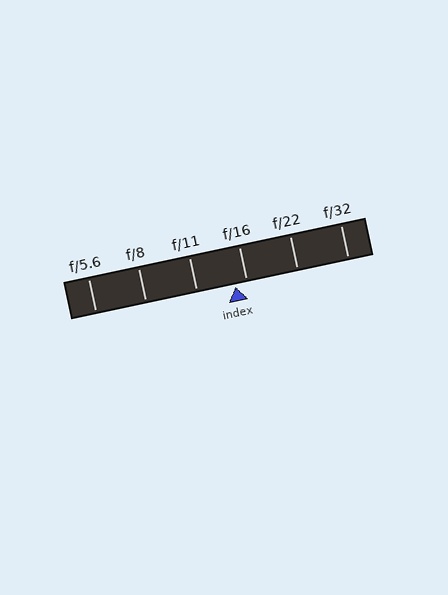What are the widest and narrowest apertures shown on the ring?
The widest aperture shown is f/5.6 and the narrowest is f/32.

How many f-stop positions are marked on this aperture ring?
There are 6 f-stop positions marked.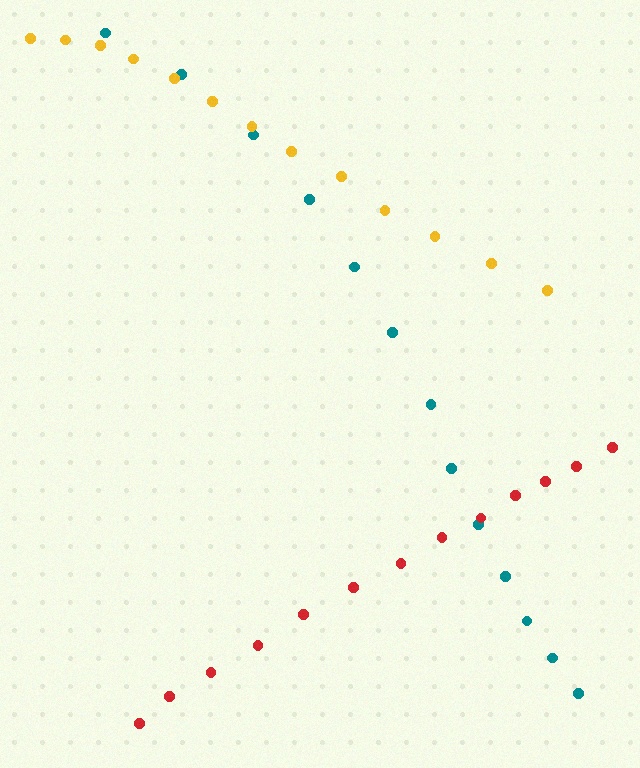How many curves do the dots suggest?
There are 3 distinct paths.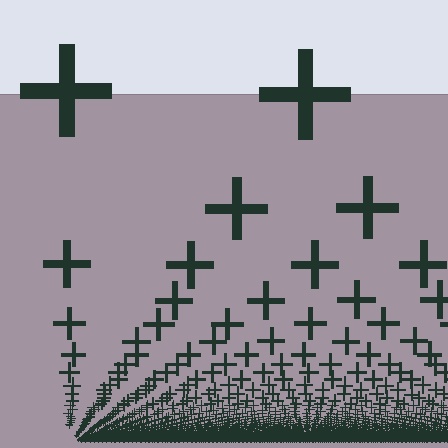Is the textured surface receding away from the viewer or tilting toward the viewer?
The surface appears to tilt toward the viewer. Texture elements get larger and sparser toward the top.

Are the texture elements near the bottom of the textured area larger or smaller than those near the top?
Smaller. The gradient is inverted — elements near the bottom are smaller and denser.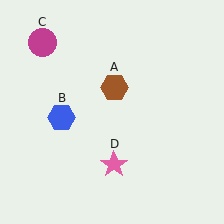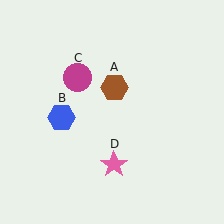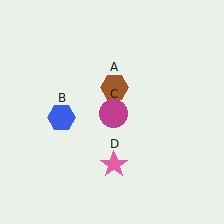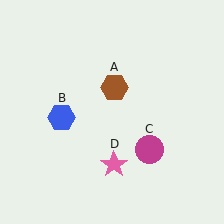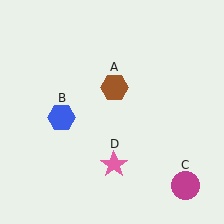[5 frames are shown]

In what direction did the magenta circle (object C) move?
The magenta circle (object C) moved down and to the right.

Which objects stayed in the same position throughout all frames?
Brown hexagon (object A) and blue hexagon (object B) and pink star (object D) remained stationary.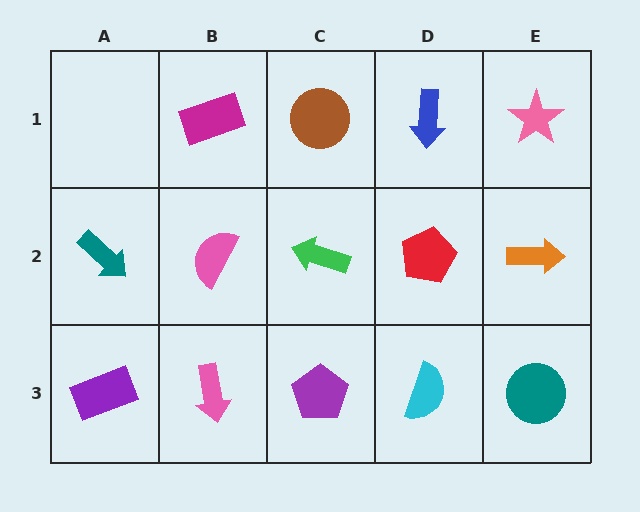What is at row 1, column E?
A pink star.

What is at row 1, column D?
A blue arrow.